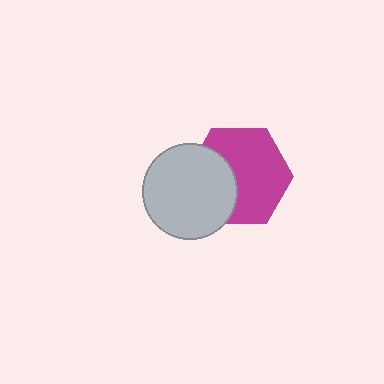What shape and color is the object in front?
The object in front is a light gray circle.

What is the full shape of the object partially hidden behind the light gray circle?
The partially hidden object is a magenta hexagon.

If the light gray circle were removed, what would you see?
You would see the complete magenta hexagon.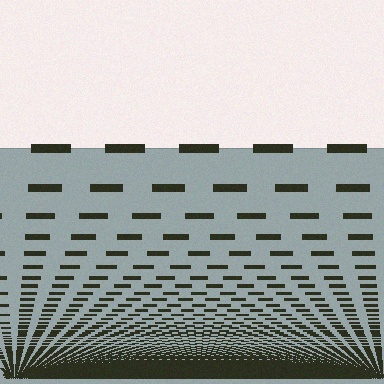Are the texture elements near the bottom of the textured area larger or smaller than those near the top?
Smaller. The gradient is inverted — elements near the bottom are smaller and denser.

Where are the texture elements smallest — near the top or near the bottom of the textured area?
Near the bottom.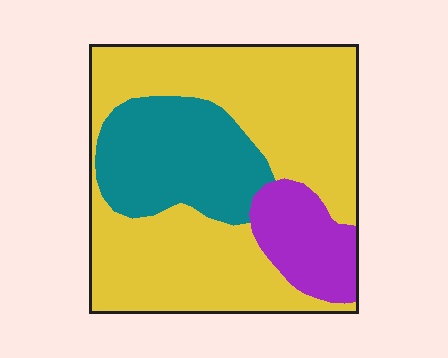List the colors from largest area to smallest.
From largest to smallest: yellow, teal, purple.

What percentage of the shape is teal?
Teal covers 24% of the shape.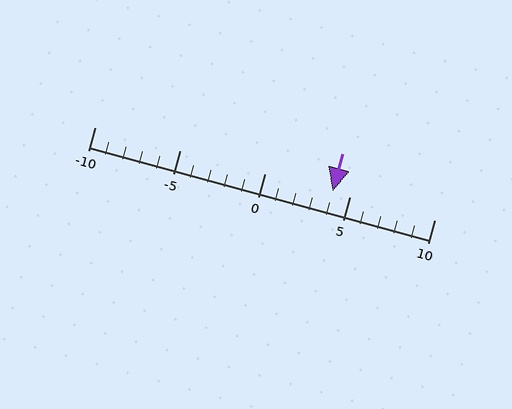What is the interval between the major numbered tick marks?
The major tick marks are spaced 5 units apart.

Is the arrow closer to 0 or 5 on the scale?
The arrow is closer to 5.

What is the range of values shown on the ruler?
The ruler shows values from -10 to 10.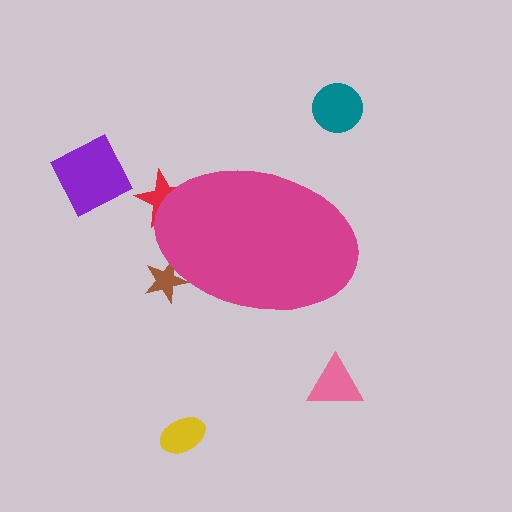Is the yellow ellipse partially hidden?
No, the yellow ellipse is fully visible.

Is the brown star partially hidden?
Yes, the brown star is partially hidden behind the magenta ellipse.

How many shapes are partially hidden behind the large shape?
2 shapes are partially hidden.